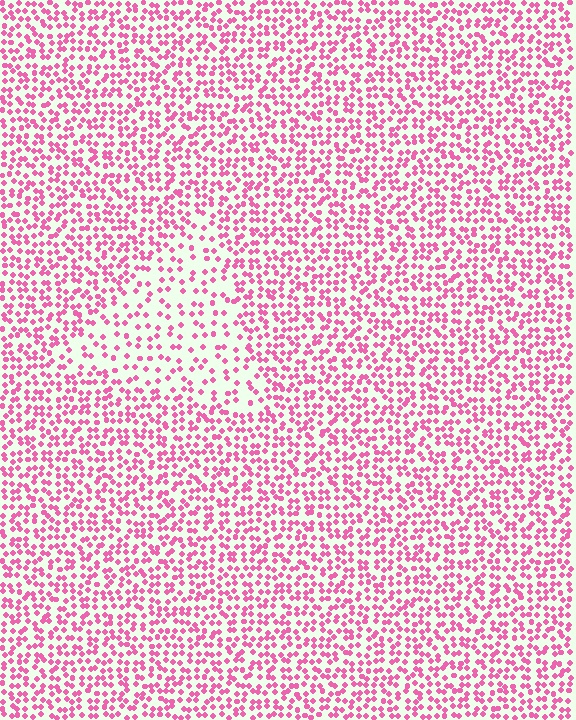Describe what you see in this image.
The image contains small pink elements arranged at two different densities. A triangle-shaped region is visible where the elements are less densely packed than the surrounding area.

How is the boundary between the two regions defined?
The boundary is defined by a change in element density (approximately 2.0x ratio). All elements are the same color, size, and shape.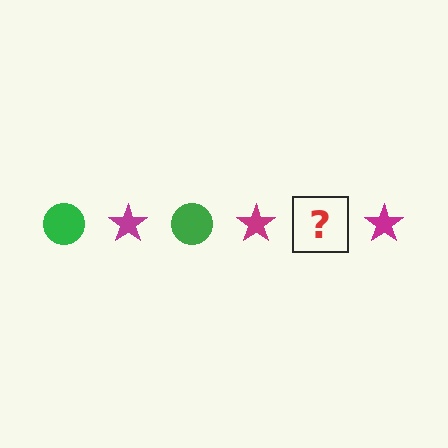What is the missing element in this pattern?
The missing element is a green circle.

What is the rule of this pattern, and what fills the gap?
The rule is that the pattern alternates between green circle and magenta star. The gap should be filled with a green circle.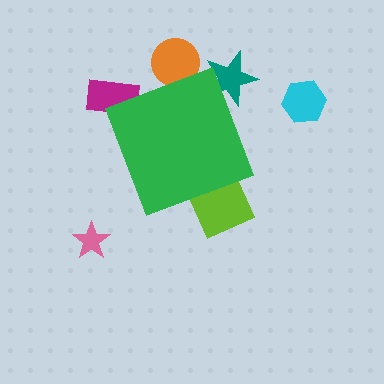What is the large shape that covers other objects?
A green diamond.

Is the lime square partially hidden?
Yes, the lime square is partially hidden behind the green diamond.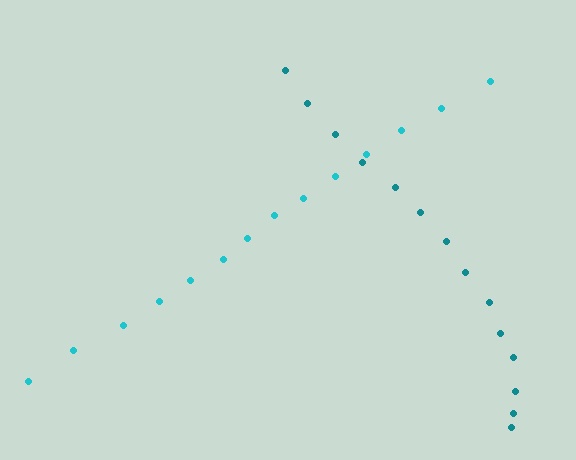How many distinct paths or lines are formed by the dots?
There are 2 distinct paths.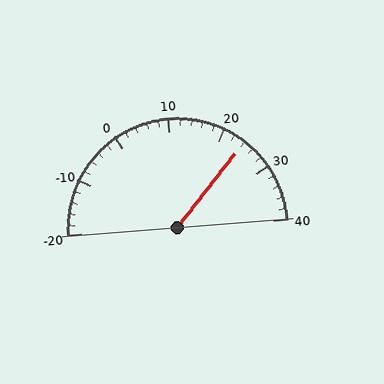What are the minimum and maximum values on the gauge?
The gauge ranges from -20 to 40.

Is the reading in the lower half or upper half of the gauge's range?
The reading is in the upper half of the range (-20 to 40).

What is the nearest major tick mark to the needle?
The nearest major tick mark is 20.